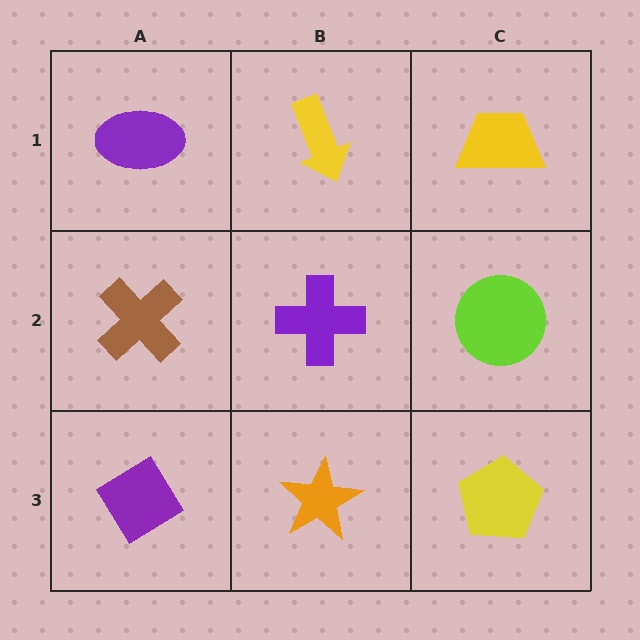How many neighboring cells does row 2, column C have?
3.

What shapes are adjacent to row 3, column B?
A purple cross (row 2, column B), a purple diamond (row 3, column A), a yellow pentagon (row 3, column C).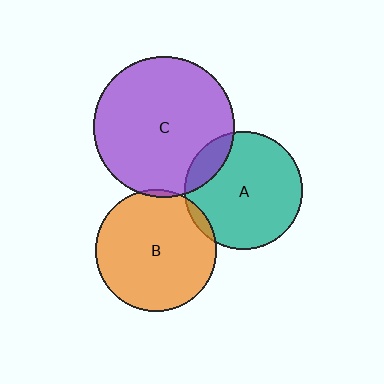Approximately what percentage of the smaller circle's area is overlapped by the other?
Approximately 15%.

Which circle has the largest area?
Circle C (purple).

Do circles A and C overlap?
Yes.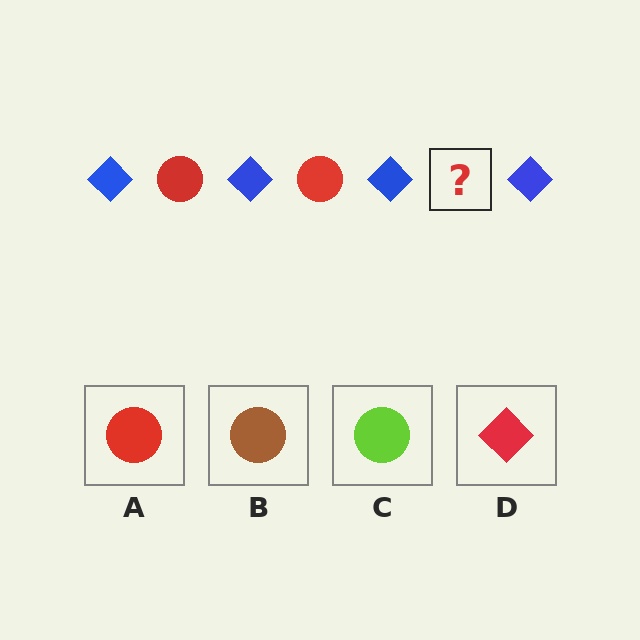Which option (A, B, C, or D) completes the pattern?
A.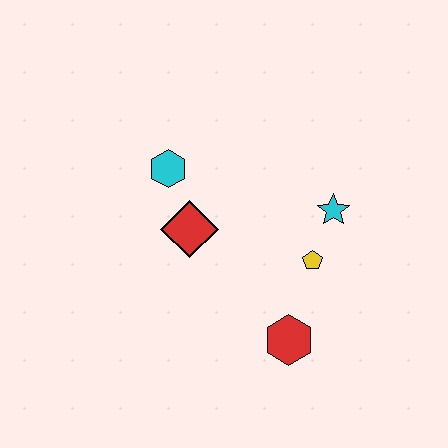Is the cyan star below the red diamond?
No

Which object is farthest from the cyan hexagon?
The red hexagon is farthest from the cyan hexagon.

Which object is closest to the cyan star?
The yellow pentagon is closest to the cyan star.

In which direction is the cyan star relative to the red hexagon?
The cyan star is above the red hexagon.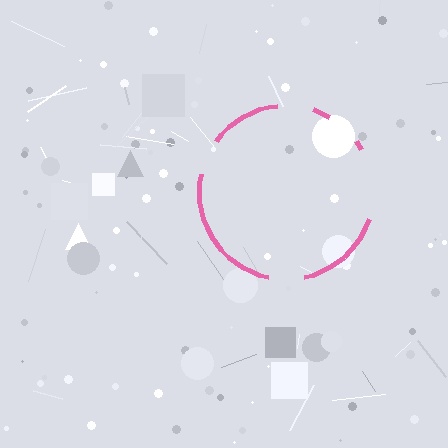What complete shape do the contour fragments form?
The contour fragments form a circle.